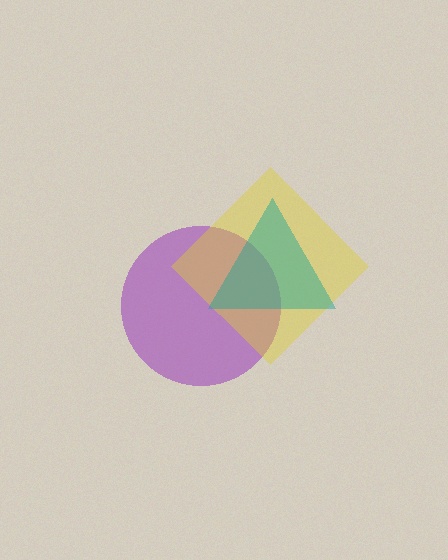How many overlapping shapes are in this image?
There are 3 overlapping shapes in the image.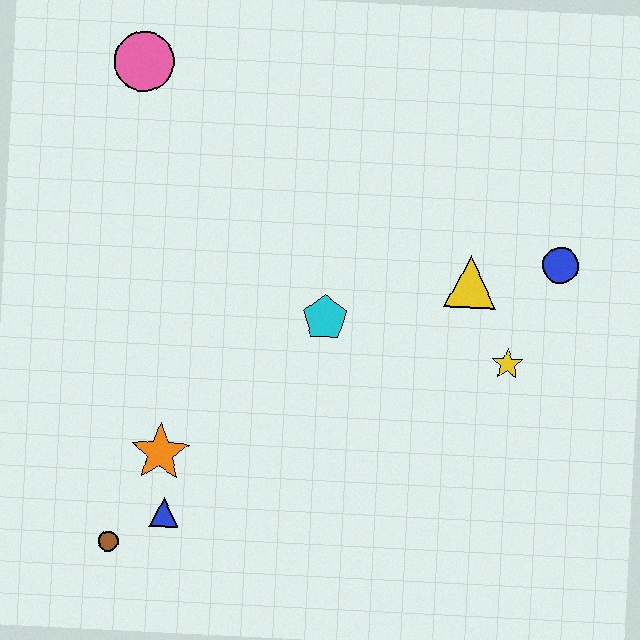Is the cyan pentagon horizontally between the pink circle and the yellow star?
Yes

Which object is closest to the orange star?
The blue triangle is closest to the orange star.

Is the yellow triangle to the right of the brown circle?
Yes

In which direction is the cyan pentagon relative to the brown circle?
The cyan pentagon is above the brown circle.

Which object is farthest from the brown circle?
The blue circle is farthest from the brown circle.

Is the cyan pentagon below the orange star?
No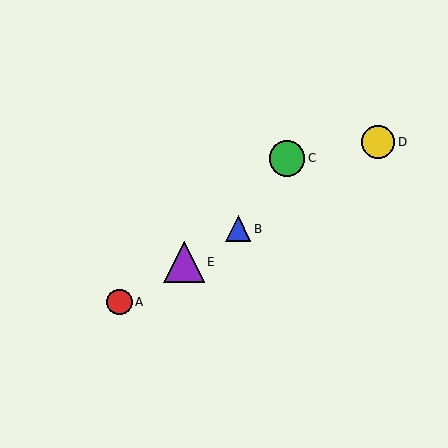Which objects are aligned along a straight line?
Objects A, B, D, E are aligned along a straight line.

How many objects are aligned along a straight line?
4 objects (A, B, D, E) are aligned along a straight line.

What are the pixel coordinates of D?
Object D is at (378, 142).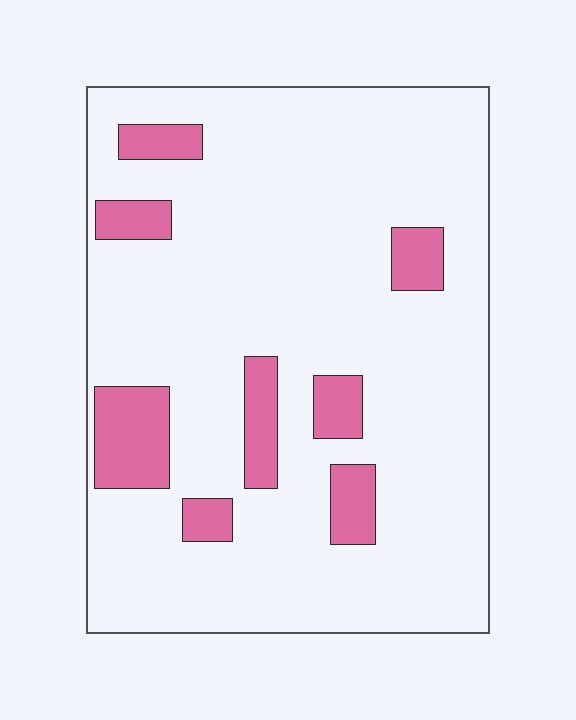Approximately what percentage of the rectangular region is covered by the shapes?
Approximately 15%.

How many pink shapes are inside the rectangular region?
8.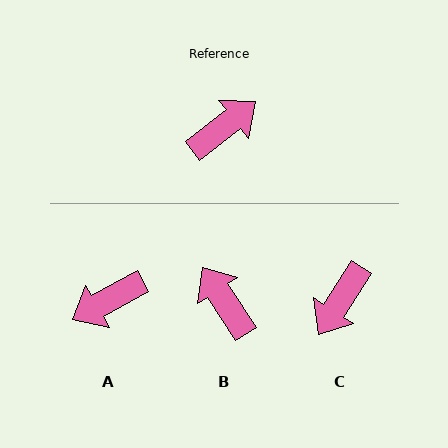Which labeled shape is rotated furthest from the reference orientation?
A, about 171 degrees away.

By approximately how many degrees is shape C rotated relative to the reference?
Approximately 161 degrees clockwise.